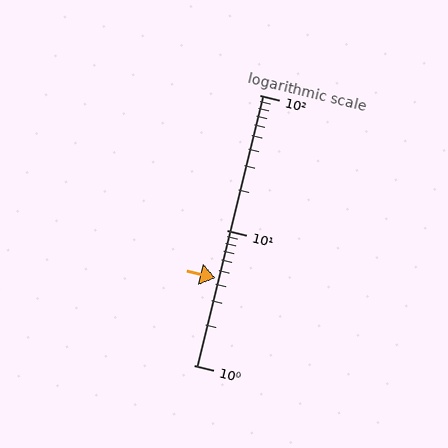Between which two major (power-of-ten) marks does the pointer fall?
The pointer is between 1 and 10.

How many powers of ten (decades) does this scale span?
The scale spans 2 decades, from 1 to 100.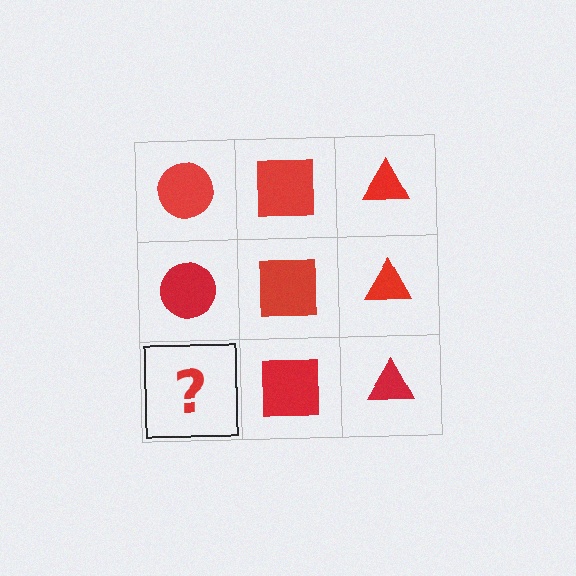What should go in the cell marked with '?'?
The missing cell should contain a red circle.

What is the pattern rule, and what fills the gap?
The rule is that each column has a consistent shape. The gap should be filled with a red circle.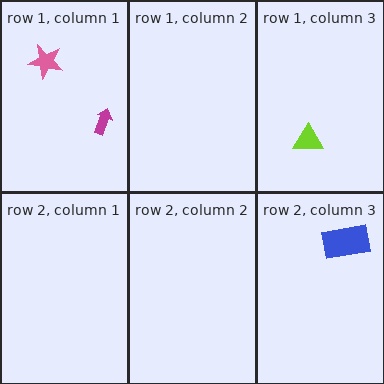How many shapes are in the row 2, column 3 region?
1.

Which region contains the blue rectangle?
The row 2, column 3 region.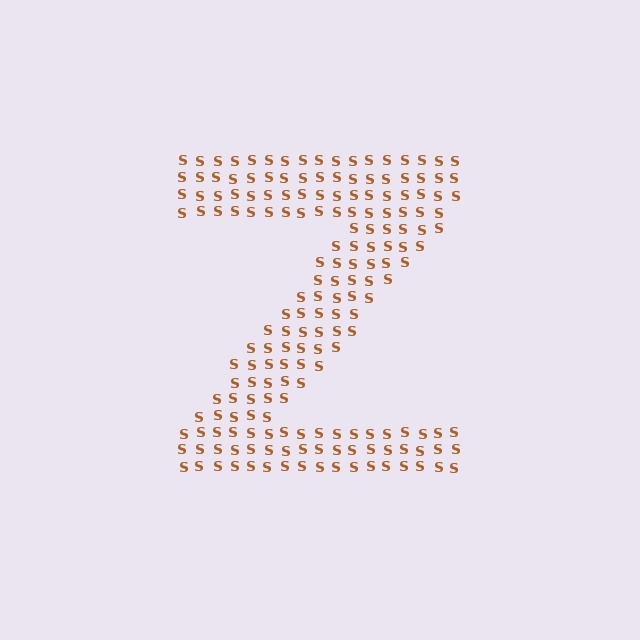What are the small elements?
The small elements are letter S's.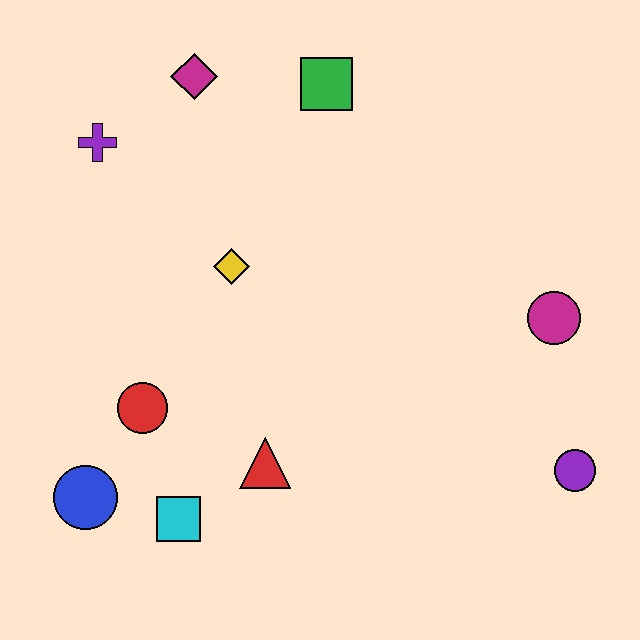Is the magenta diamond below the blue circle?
No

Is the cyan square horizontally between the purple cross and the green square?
Yes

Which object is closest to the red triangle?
The cyan square is closest to the red triangle.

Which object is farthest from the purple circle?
The purple cross is farthest from the purple circle.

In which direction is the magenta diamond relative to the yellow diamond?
The magenta diamond is above the yellow diamond.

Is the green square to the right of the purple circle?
No